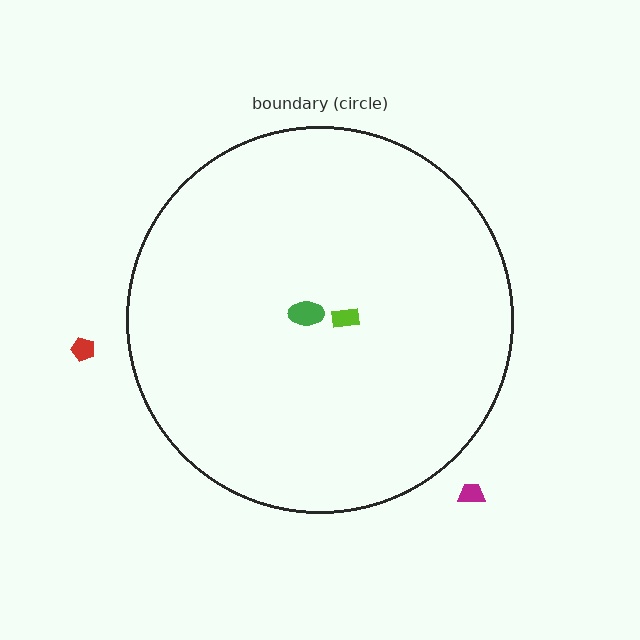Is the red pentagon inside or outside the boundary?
Outside.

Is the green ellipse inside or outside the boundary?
Inside.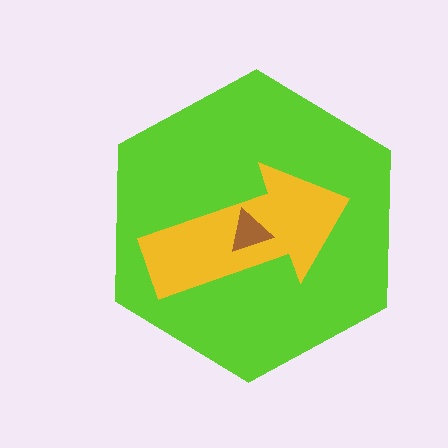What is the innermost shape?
The brown triangle.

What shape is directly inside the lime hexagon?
The yellow arrow.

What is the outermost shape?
The lime hexagon.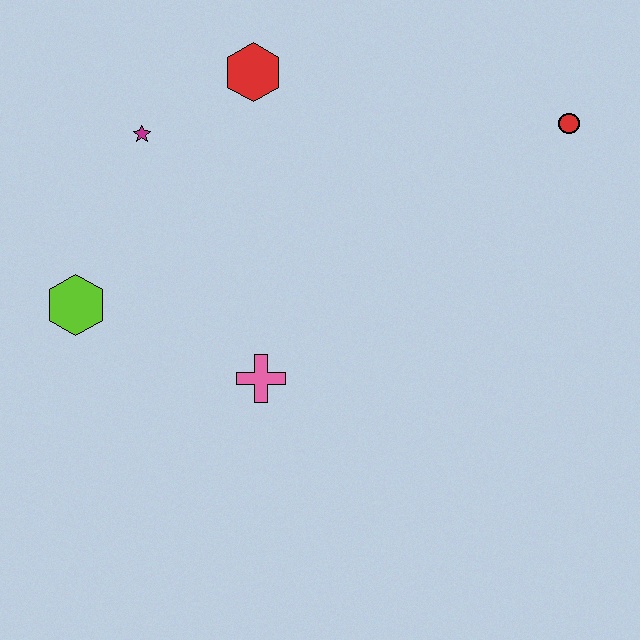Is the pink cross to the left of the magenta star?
No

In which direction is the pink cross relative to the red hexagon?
The pink cross is below the red hexagon.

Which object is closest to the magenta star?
The red hexagon is closest to the magenta star.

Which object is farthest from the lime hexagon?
The red circle is farthest from the lime hexagon.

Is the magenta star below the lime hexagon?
No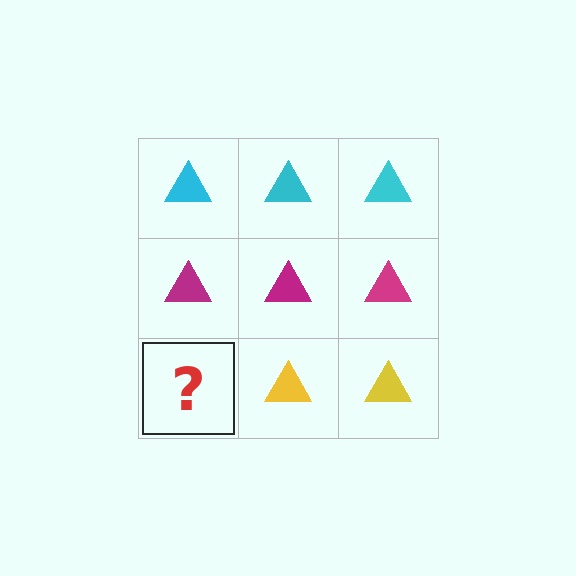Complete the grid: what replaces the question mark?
The question mark should be replaced with a yellow triangle.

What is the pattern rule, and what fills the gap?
The rule is that each row has a consistent color. The gap should be filled with a yellow triangle.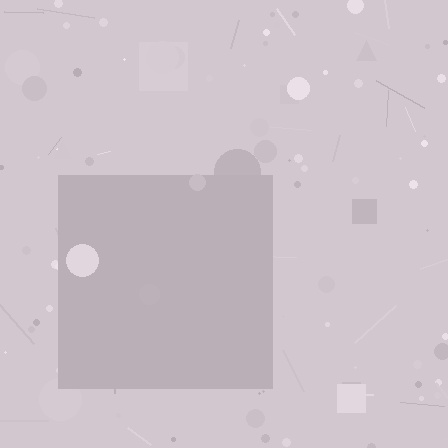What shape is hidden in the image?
A square is hidden in the image.